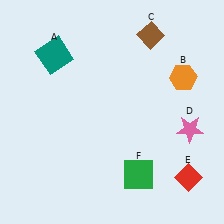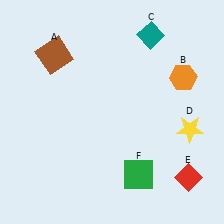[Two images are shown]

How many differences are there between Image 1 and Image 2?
There are 3 differences between the two images.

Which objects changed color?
A changed from teal to brown. C changed from brown to teal. D changed from pink to yellow.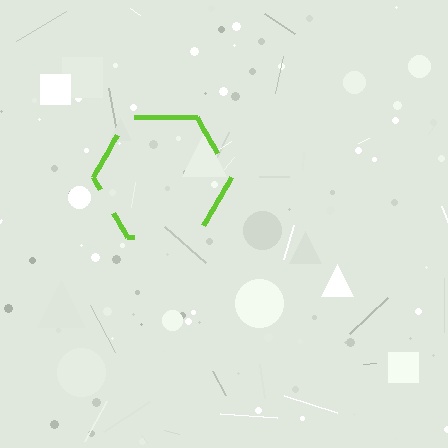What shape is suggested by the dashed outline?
The dashed outline suggests a hexagon.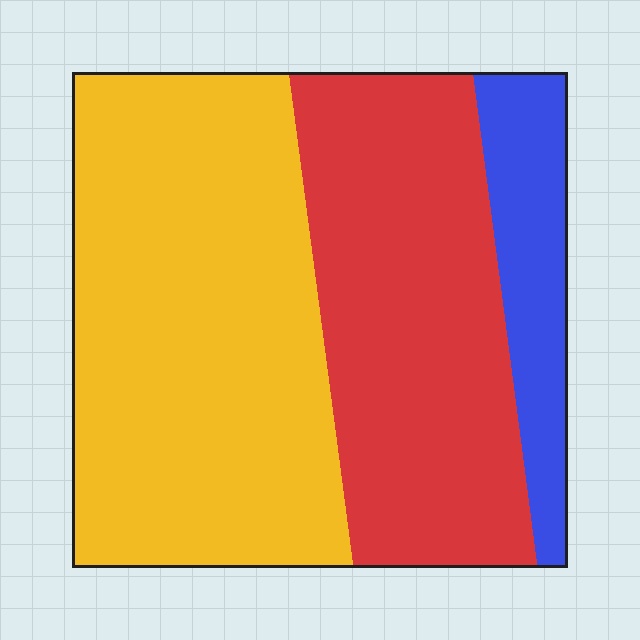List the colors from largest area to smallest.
From largest to smallest: yellow, red, blue.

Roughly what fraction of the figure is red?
Red covers around 35% of the figure.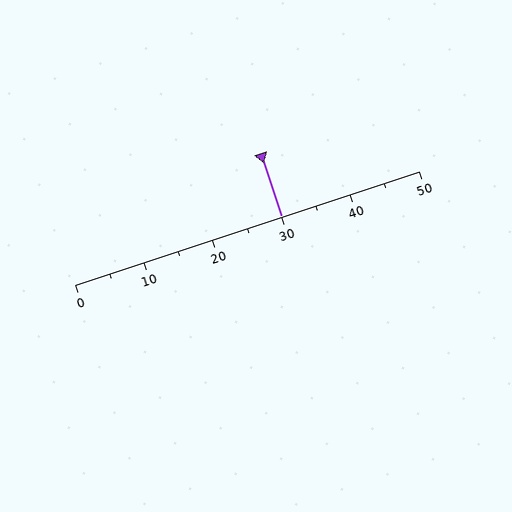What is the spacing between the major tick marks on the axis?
The major ticks are spaced 10 apart.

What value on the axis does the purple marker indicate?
The marker indicates approximately 30.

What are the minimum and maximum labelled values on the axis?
The axis runs from 0 to 50.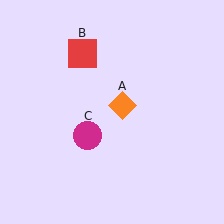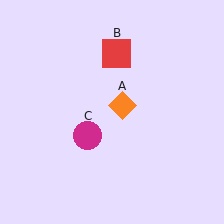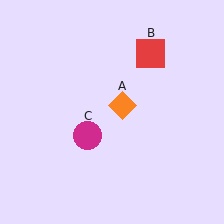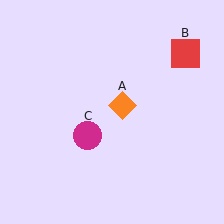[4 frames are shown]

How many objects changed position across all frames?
1 object changed position: red square (object B).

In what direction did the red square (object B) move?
The red square (object B) moved right.